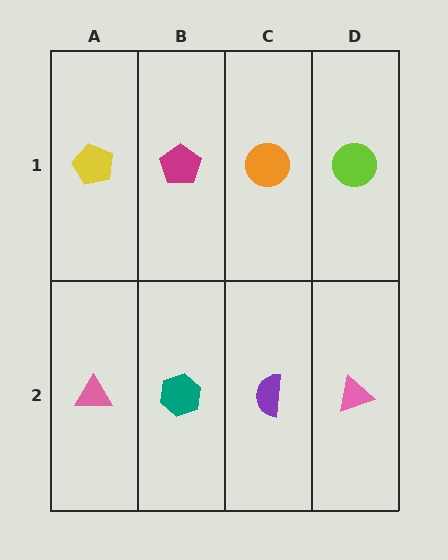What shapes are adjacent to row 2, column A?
A yellow pentagon (row 1, column A), a teal hexagon (row 2, column B).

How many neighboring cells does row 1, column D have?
2.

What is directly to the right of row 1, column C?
A lime circle.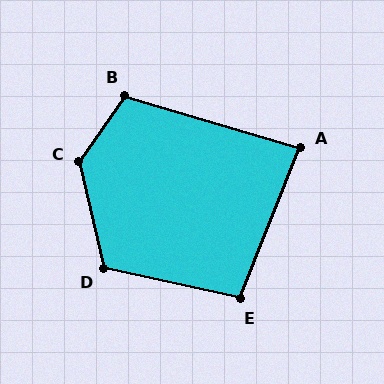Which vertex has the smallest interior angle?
A, at approximately 85 degrees.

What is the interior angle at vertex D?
Approximately 115 degrees (obtuse).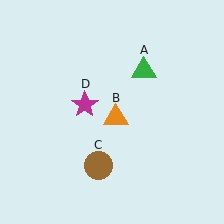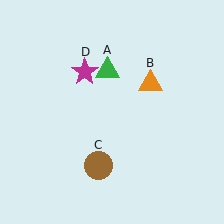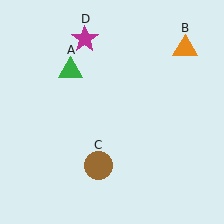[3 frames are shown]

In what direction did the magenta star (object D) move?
The magenta star (object D) moved up.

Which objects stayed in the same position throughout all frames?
Brown circle (object C) remained stationary.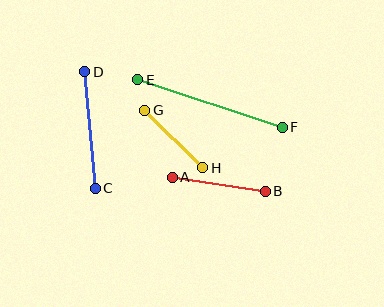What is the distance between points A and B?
The distance is approximately 94 pixels.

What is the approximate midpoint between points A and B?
The midpoint is at approximately (219, 184) pixels.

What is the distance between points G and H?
The distance is approximately 82 pixels.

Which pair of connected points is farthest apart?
Points E and F are farthest apart.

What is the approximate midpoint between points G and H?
The midpoint is at approximately (174, 139) pixels.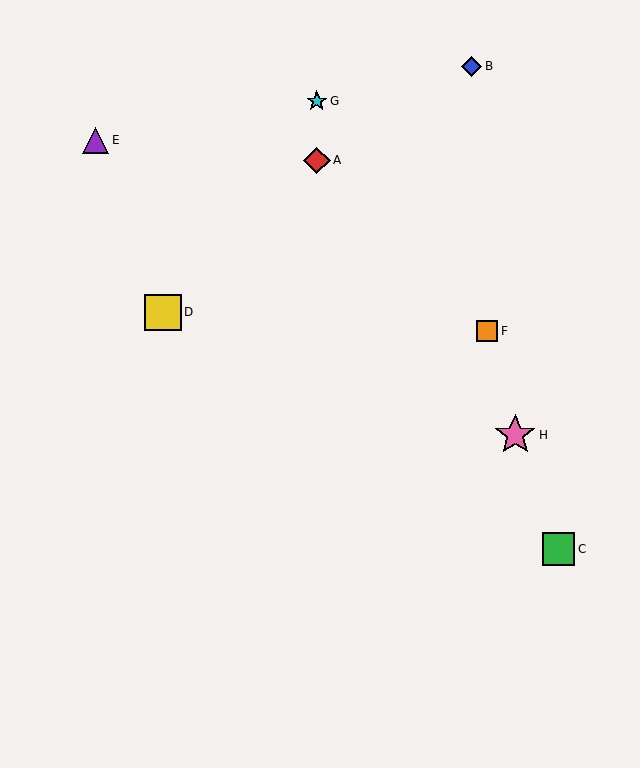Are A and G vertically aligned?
Yes, both are at x≈317.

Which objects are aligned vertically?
Objects A, G are aligned vertically.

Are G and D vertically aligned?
No, G is at x≈317 and D is at x≈163.